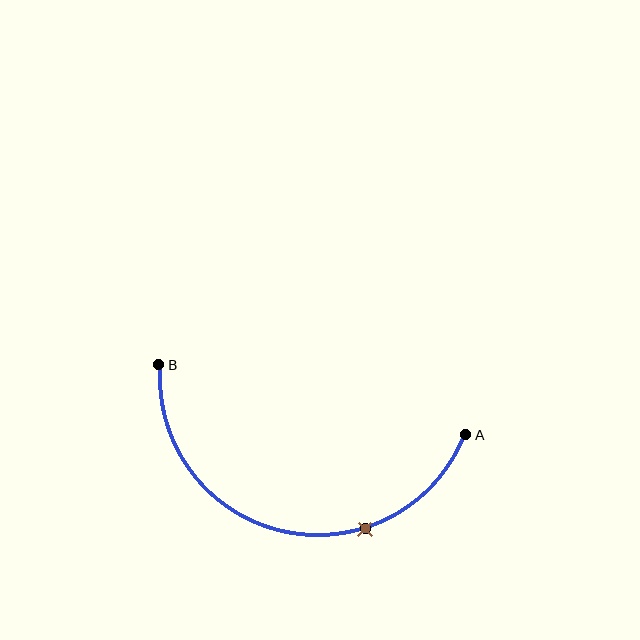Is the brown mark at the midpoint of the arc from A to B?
No. The brown mark lies on the arc but is closer to endpoint A. The arc midpoint would be at the point on the curve equidistant along the arc from both A and B.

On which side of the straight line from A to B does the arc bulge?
The arc bulges below the straight line connecting A and B.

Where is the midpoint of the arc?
The arc midpoint is the point on the curve farthest from the straight line joining A and B. It sits below that line.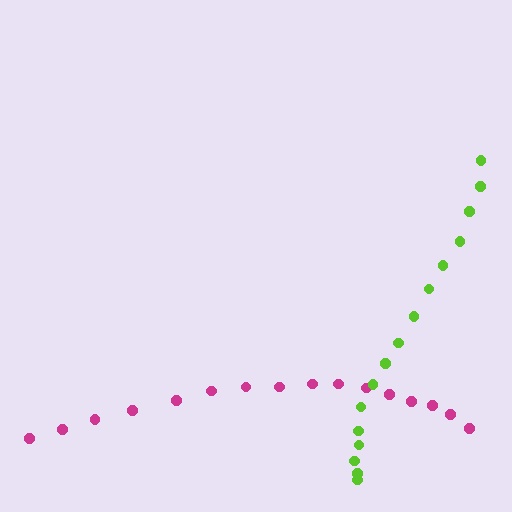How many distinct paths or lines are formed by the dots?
There are 2 distinct paths.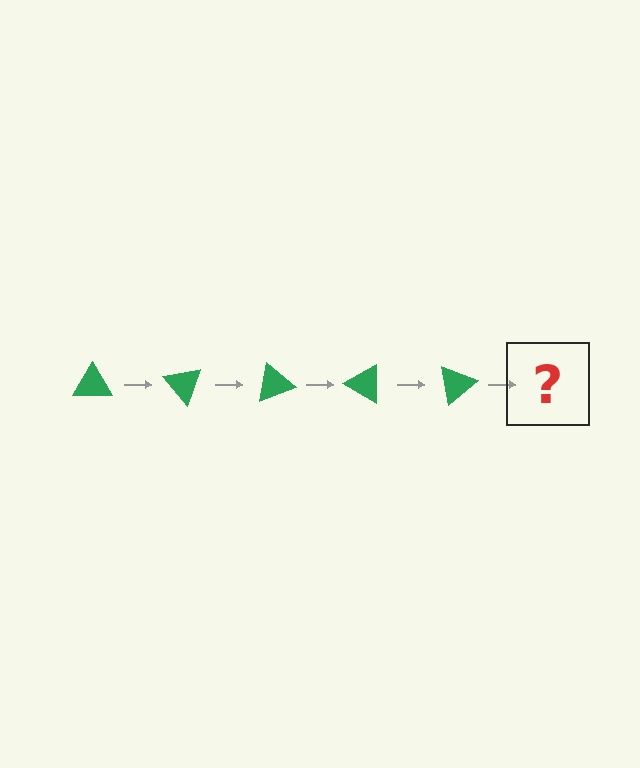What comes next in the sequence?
The next element should be a green triangle rotated 250 degrees.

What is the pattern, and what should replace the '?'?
The pattern is that the triangle rotates 50 degrees each step. The '?' should be a green triangle rotated 250 degrees.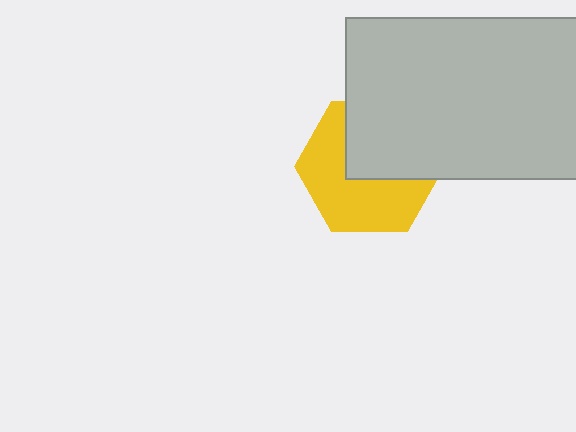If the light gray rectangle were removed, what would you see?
You would see the complete yellow hexagon.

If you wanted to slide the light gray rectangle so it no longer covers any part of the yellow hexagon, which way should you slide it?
Slide it up — that is the most direct way to separate the two shapes.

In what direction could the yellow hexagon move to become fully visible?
The yellow hexagon could move down. That would shift it out from behind the light gray rectangle entirely.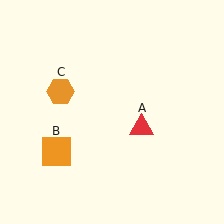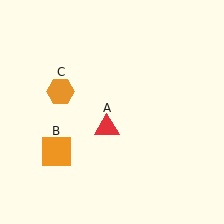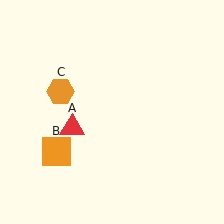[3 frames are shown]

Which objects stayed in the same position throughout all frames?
Orange square (object B) and orange hexagon (object C) remained stationary.